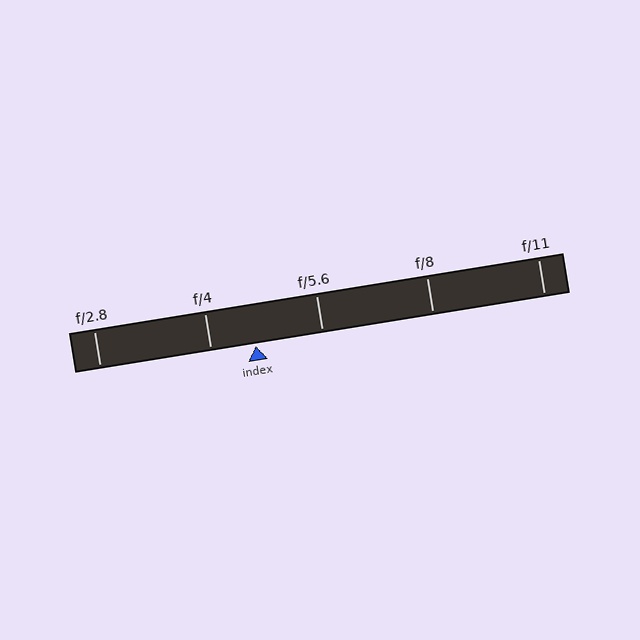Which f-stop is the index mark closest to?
The index mark is closest to f/4.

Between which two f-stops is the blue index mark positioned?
The index mark is between f/4 and f/5.6.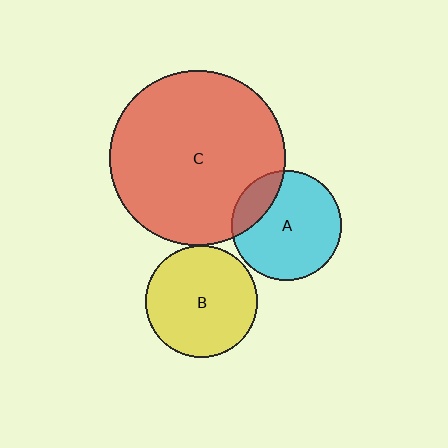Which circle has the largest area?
Circle C (red).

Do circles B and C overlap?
Yes.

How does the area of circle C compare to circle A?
Approximately 2.5 times.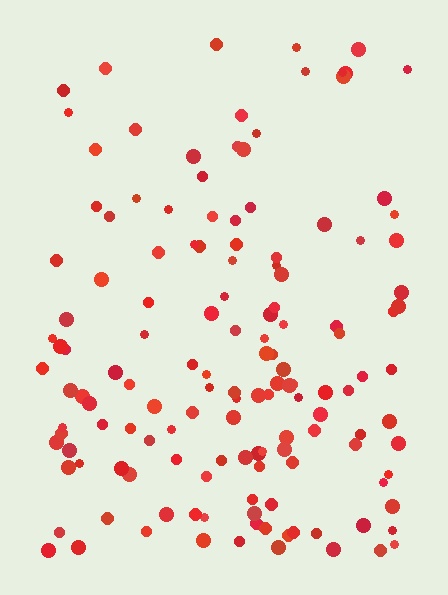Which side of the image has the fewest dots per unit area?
The top.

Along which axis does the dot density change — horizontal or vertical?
Vertical.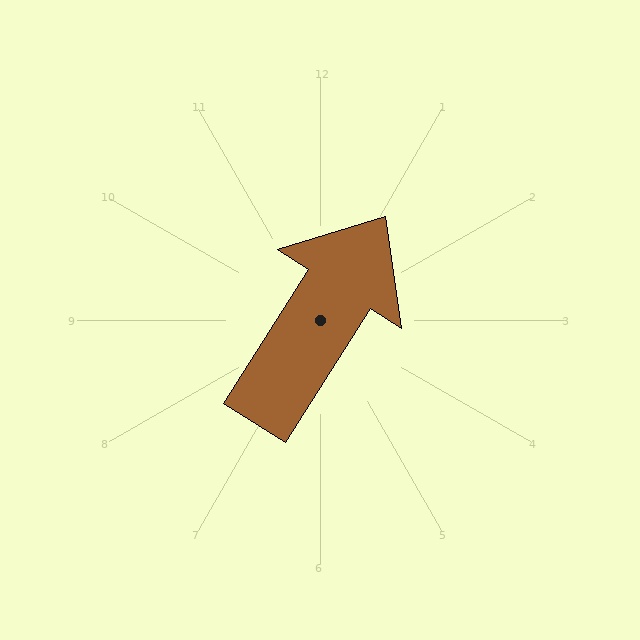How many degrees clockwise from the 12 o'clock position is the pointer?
Approximately 32 degrees.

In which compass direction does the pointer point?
Northeast.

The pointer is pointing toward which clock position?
Roughly 1 o'clock.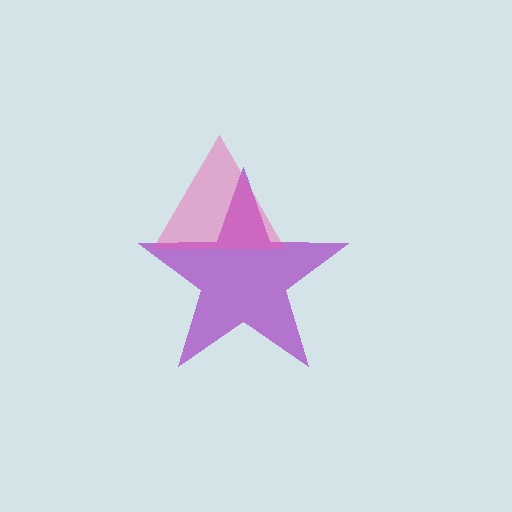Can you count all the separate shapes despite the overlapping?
Yes, there are 2 separate shapes.